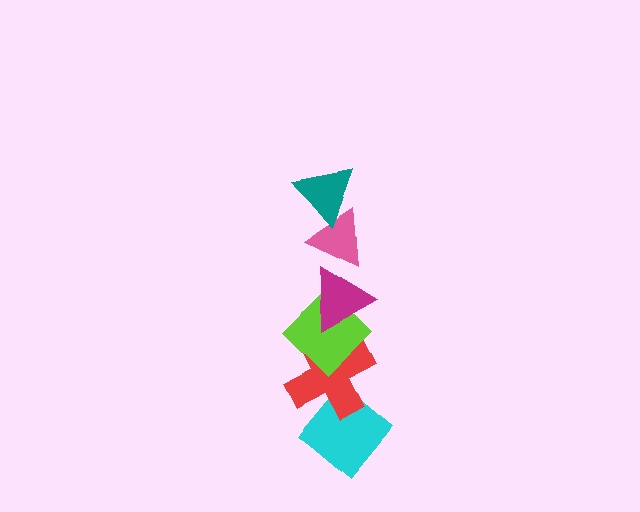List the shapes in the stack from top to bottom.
From top to bottom: the teal triangle, the pink triangle, the magenta triangle, the lime diamond, the red cross, the cyan diamond.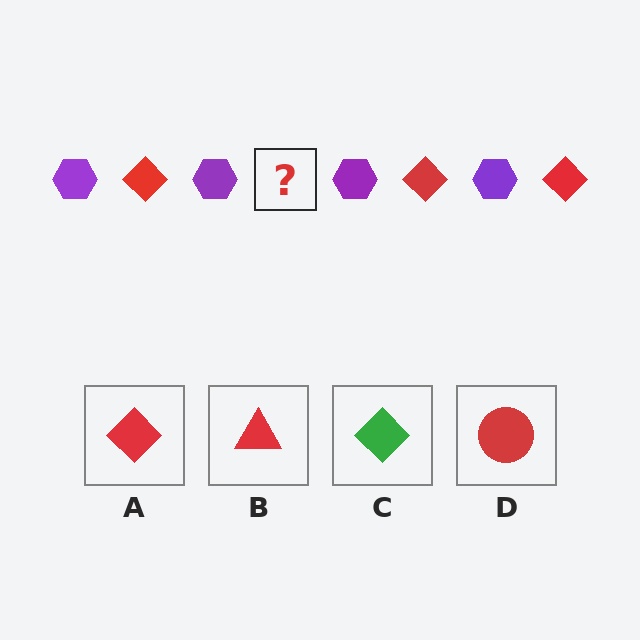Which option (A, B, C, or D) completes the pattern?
A.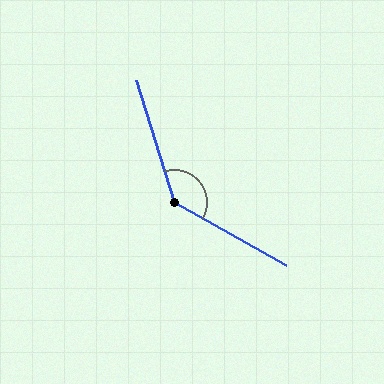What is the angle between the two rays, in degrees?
Approximately 137 degrees.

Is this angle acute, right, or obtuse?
It is obtuse.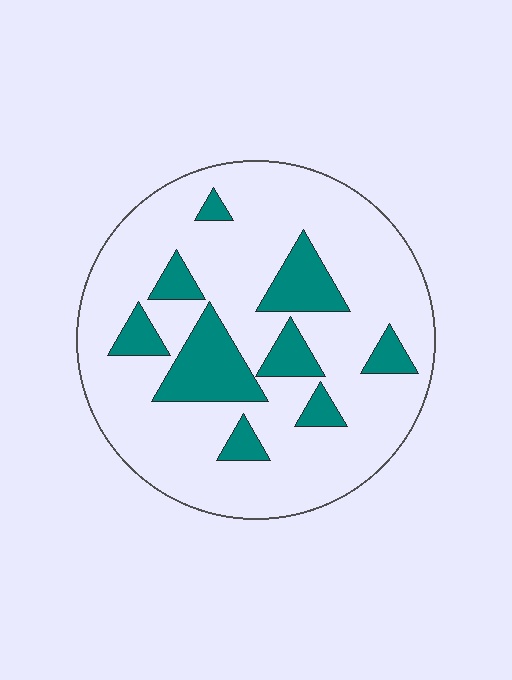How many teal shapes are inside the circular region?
9.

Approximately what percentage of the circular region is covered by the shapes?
Approximately 20%.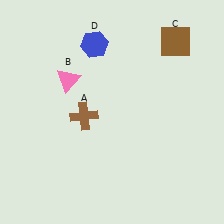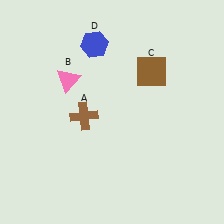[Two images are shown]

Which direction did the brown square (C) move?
The brown square (C) moved down.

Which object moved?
The brown square (C) moved down.